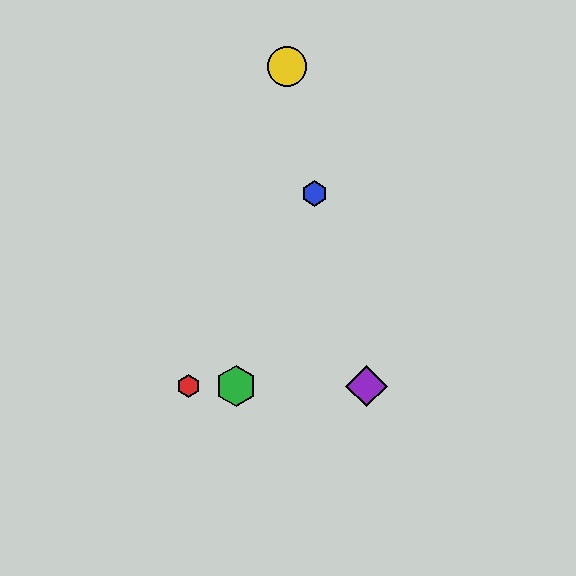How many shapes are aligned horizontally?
3 shapes (the red hexagon, the green hexagon, the purple diamond) are aligned horizontally.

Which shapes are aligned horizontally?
The red hexagon, the green hexagon, the purple diamond are aligned horizontally.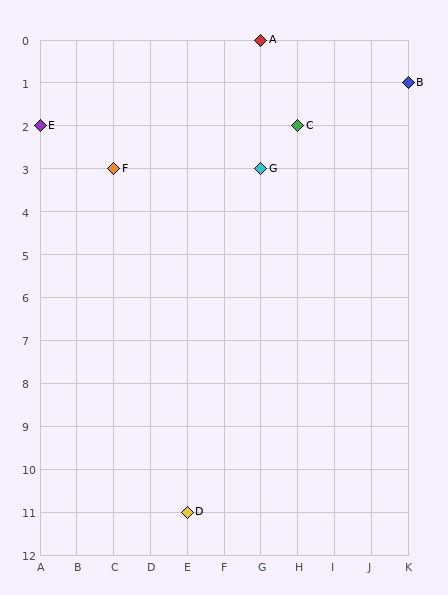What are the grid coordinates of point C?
Point C is at grid coordinates (H, 2).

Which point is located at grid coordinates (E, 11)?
Point D is at (E, 11).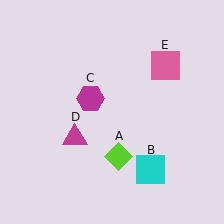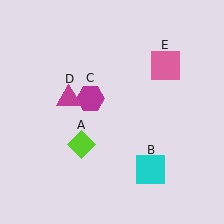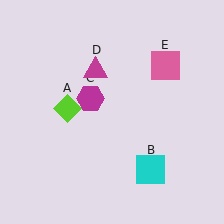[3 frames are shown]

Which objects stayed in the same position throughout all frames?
Cyan square (object B) and magenta hexagon (object C) and pink square (object E) remained stationary.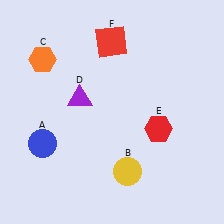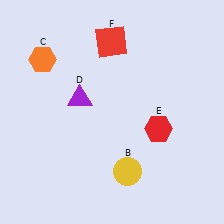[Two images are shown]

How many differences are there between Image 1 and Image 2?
There is 1 difference between the two images.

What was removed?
The blue circle (A) was removed in Image 2.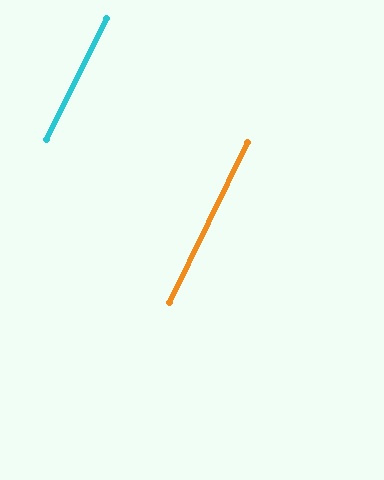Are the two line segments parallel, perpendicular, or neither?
Parallel — their directions differ by only 0.6°.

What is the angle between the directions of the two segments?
Approximately 1 degree.